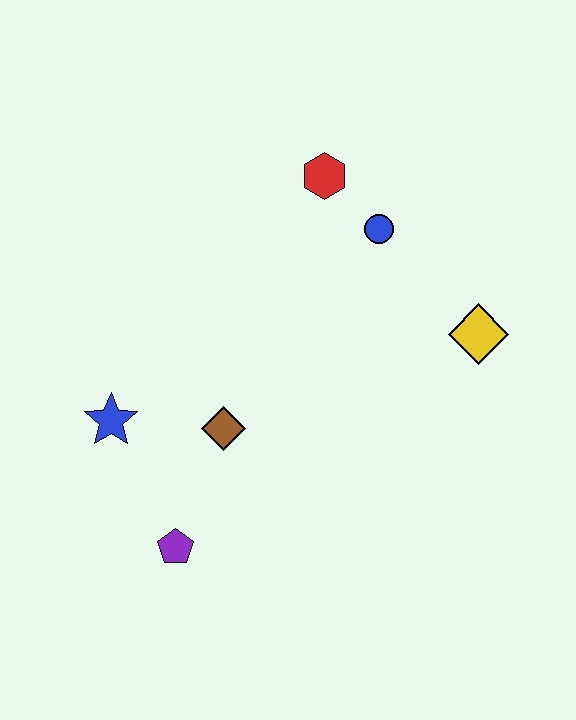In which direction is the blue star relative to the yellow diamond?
The blue star is to the left of the yellow diamond.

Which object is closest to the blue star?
The brown diamond is closest to the blue star.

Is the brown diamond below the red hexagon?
Yes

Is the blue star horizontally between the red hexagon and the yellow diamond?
No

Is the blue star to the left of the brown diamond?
Yes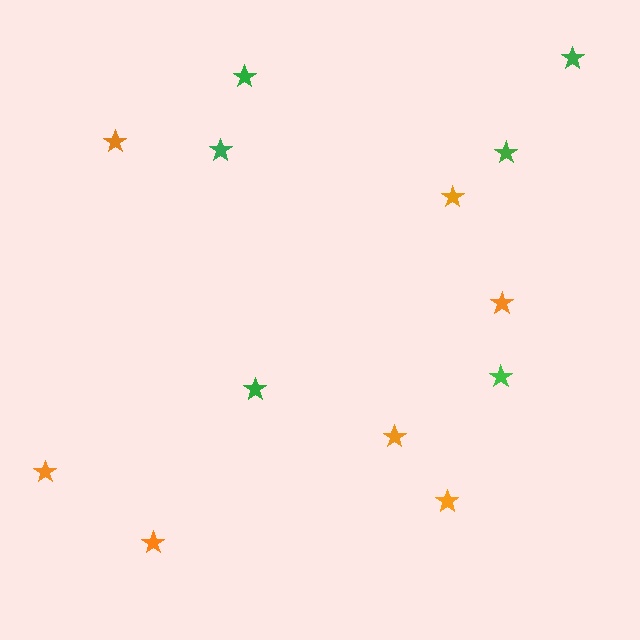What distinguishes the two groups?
There are 2 groups: one group of orange stars (7) and one group of green stars (6).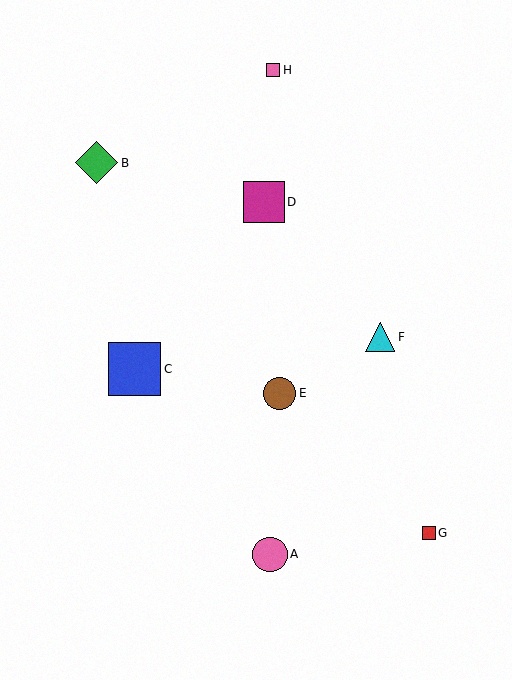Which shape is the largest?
The blue square (labeled C) is the largest.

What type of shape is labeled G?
Shape G is a red square.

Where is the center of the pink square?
The center of the pink square is at (273, 70).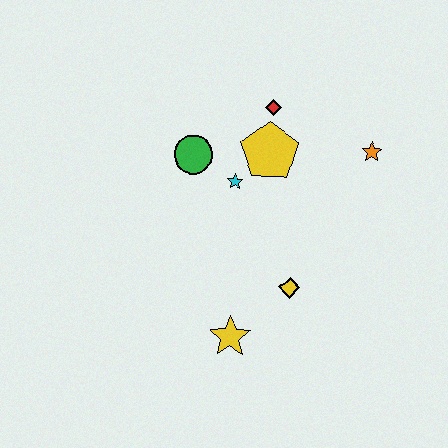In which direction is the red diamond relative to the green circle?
The red diamond is to the right of the green circle.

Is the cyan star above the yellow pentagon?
No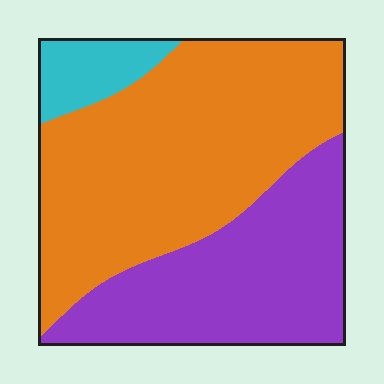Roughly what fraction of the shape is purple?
Purple covers about 35% of the shape.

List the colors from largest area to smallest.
From largest to smallest: orange, purple, cyan.